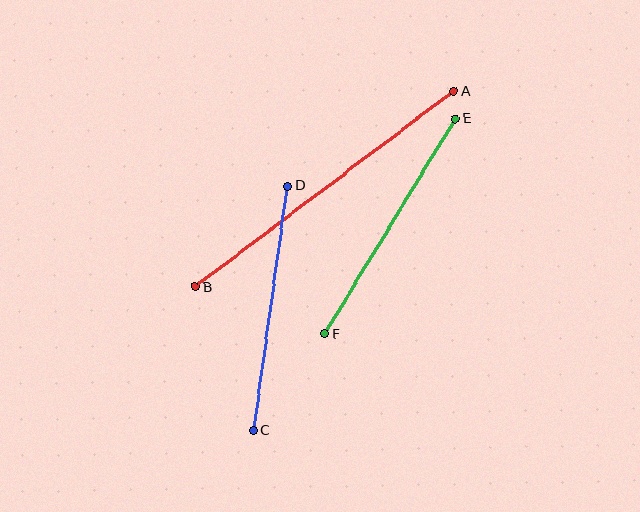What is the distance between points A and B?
The distance is approximately 324 pixels.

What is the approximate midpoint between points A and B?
The midpoint is at approximately (324, 189) pixels.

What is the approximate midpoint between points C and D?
The midpoint is at approximately (271, 308) pixels.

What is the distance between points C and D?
The distance is approximately 247 pixels.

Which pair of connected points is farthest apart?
Points A and B are farthest apart.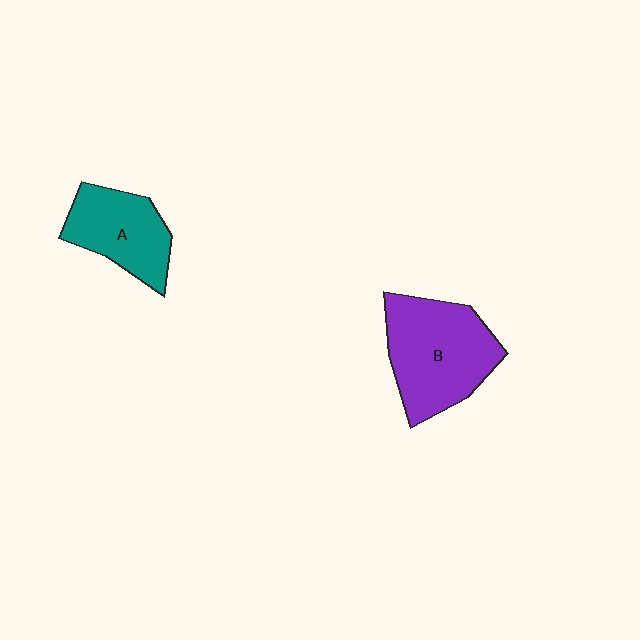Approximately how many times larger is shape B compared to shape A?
Approximately 1.5 times.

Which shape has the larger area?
Shape B (purple).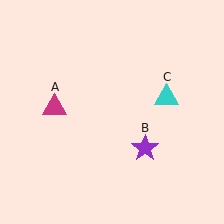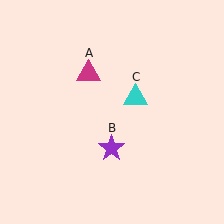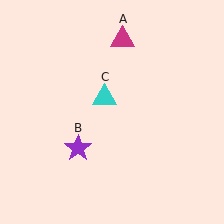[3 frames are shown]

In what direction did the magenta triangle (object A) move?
The magenta triangle (object A) moved up and to the right.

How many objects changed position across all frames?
3 objects changed position: magenta triangle (object A), purple star (object B), cyan triangle (object C).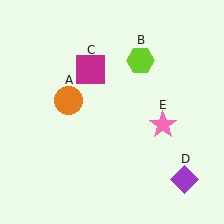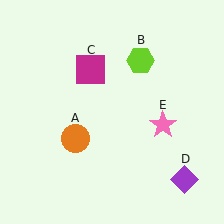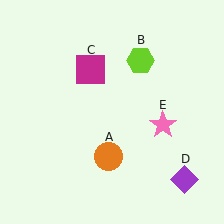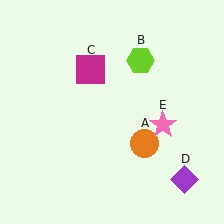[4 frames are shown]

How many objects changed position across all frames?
1 object changed position: orange circle (object A).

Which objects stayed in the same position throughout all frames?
Lime hexagon (object B) and magenta square (object C) and purple diamond (object D) and pink star (object E) remained stationary.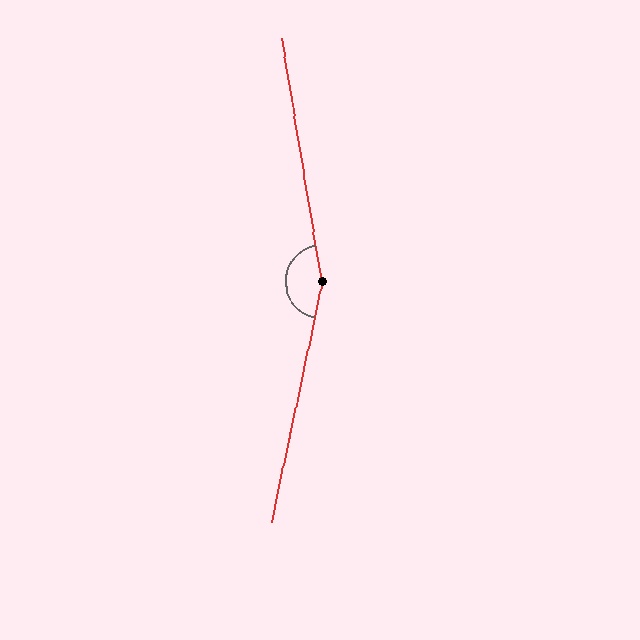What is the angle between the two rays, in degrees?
Approximately 159 degrees.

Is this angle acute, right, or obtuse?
It is obtuse.